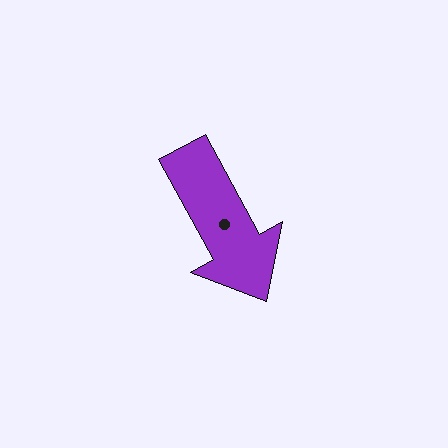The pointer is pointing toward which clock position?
Roughly 5 o'clock.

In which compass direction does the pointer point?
Southeast.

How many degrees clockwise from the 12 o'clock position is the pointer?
Approximately 151 degrees.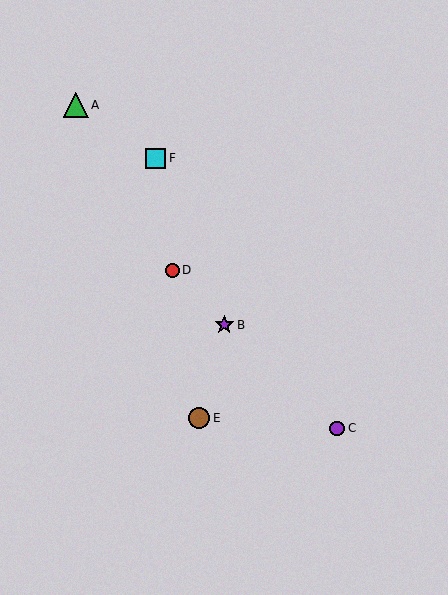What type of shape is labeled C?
Shape C is a purple circle.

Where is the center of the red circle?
The center of the red circle is at (172, 270).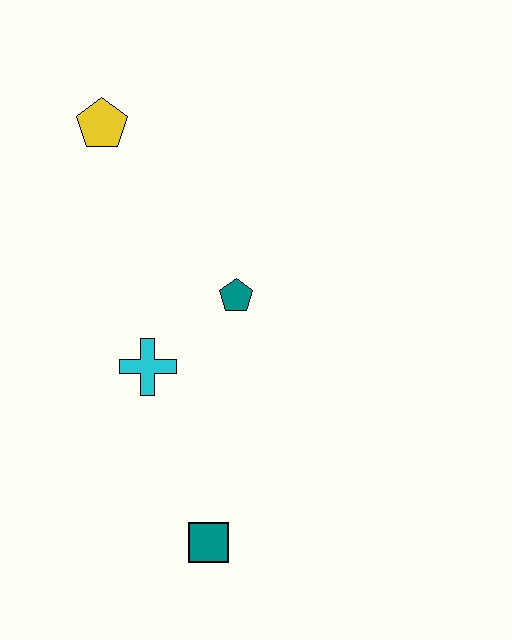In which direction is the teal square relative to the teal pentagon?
The teal square is below the teal pentagon.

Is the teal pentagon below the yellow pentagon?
Yes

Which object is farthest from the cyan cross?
The yellow pentagon is farthest from the cyan cross.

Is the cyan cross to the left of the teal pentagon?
Yes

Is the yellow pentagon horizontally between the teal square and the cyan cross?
No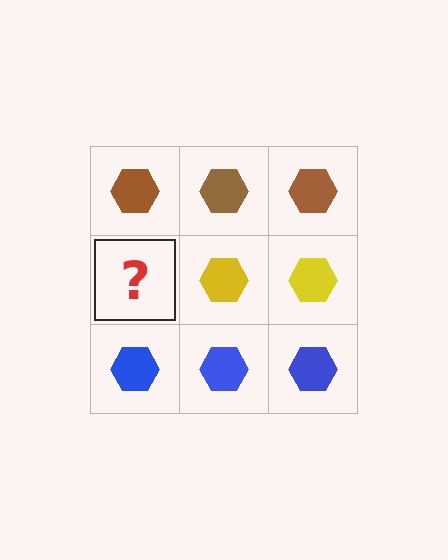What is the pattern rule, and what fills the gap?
The rule is that each row has a consistent color. The gap should be filled with a yellow hexagon.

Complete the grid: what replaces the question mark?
The question mark should be replaced with a yellow hexagon.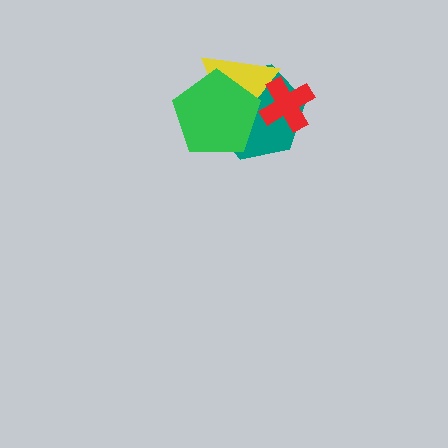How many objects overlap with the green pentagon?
2 objects overlap with the green pentagon.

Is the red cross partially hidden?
No, no other shape covers it.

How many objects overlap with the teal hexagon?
3 objects overlap with the teal hexagon.